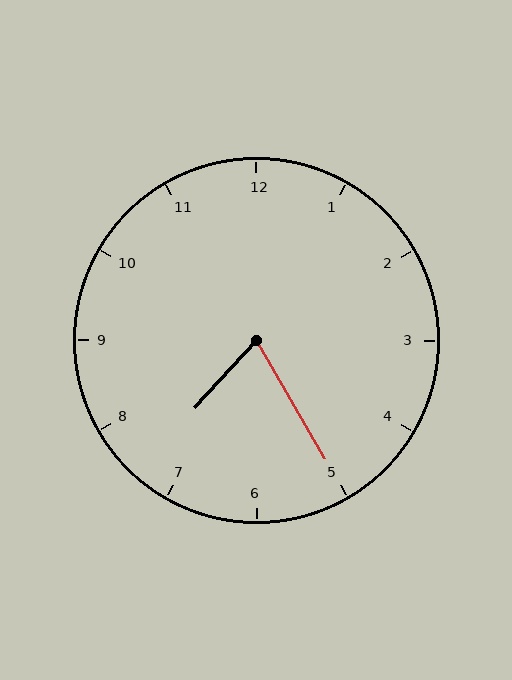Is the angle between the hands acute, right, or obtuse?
It is acute.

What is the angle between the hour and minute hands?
Approximately 72 degrees.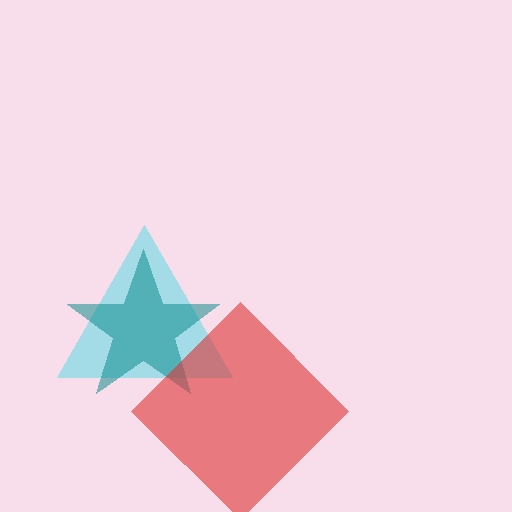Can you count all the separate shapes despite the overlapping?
Yes, there are 3 separate shapes.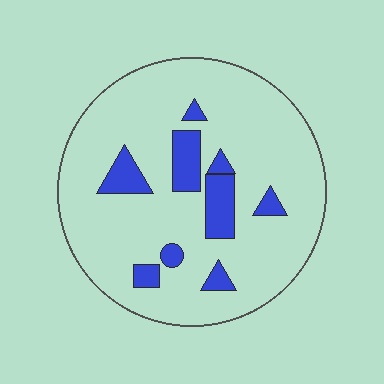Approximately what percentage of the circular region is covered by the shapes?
Approximately 15%.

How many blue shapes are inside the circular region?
9.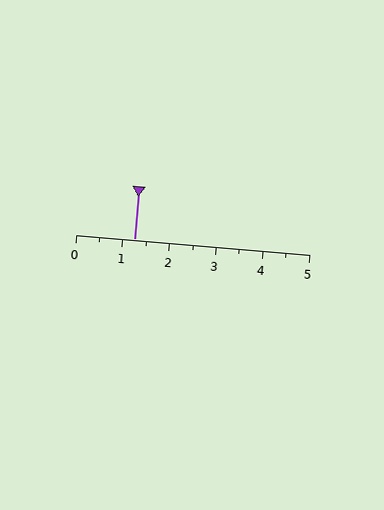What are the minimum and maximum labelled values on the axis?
The axis runs from 0 to 5.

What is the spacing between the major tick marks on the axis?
The major ticks are spaced 1 apart.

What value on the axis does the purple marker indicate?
The marker indicates approximately 1.2.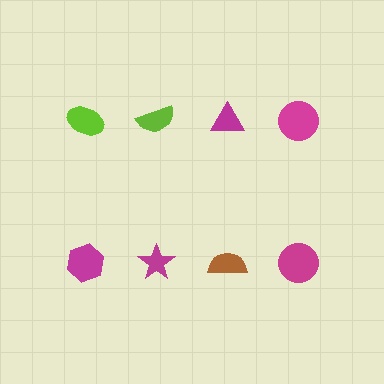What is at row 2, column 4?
A magenta circle.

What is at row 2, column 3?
A brown semicircle.